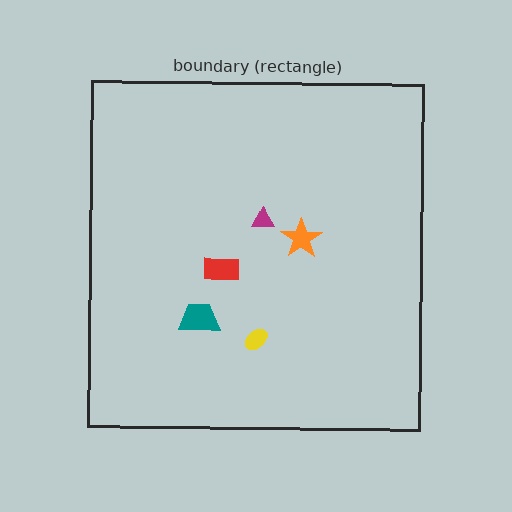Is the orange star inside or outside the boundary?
Inside.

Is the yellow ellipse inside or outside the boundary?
Inside.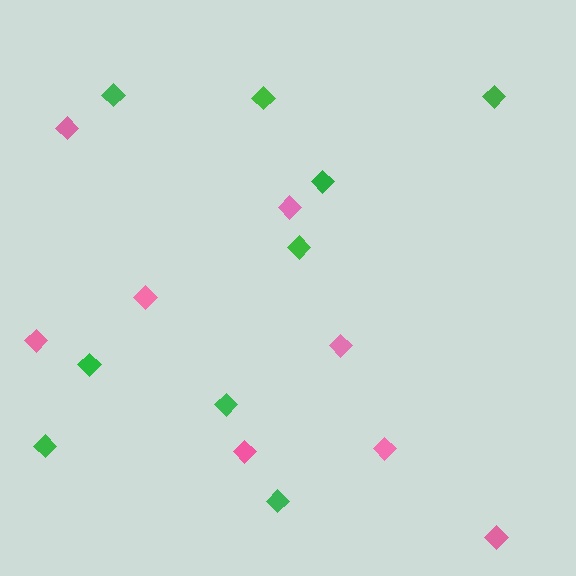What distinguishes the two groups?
There are 2 groups: one group of pink diamonds (8) and one group of green diamonds (9).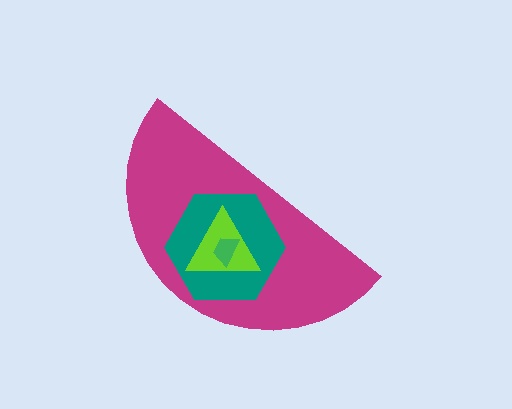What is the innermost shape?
The green trapezoid.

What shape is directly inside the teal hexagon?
The lime triangle.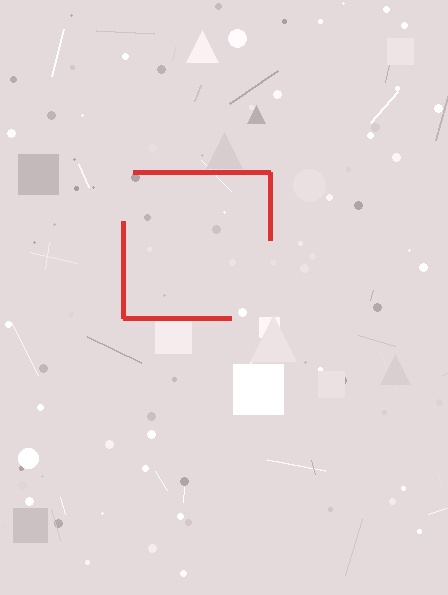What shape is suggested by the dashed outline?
The dashed outline suggests a square.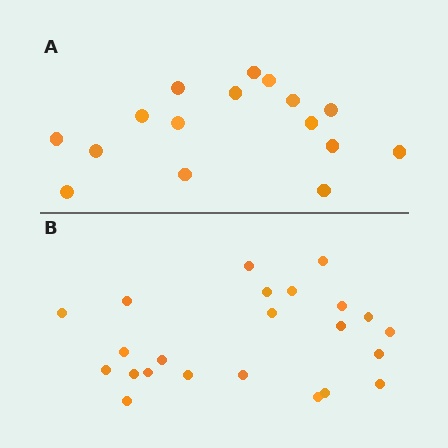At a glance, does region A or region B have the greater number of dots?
Region B (the bottom region) has more dots.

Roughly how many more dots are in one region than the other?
Region B has roughly 8 or so more dots than region A.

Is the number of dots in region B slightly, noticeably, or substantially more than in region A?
Region B has noticeably more, but not dramatically so. The ratio is roughly 1.4 to 1.